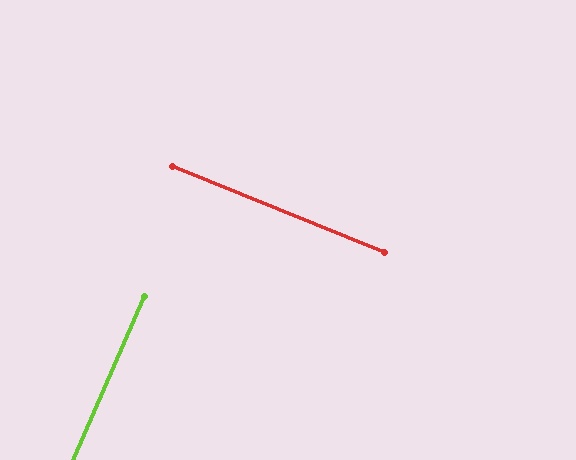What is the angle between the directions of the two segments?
Approximately 88 degrees.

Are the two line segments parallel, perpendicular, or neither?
Perpendicular — they meet at approximately 88°.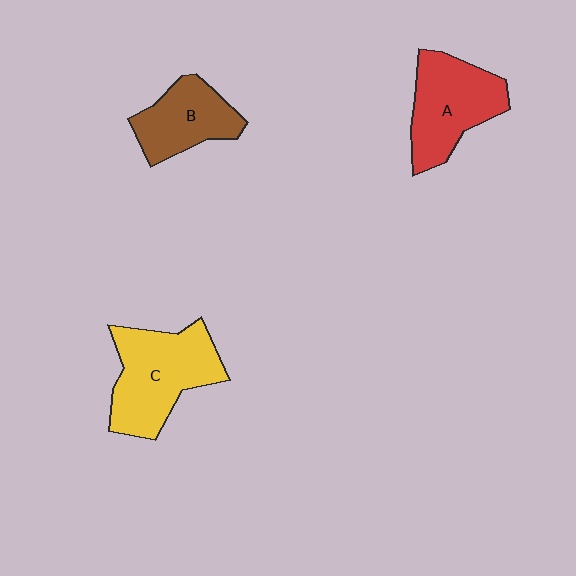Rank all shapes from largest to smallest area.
From largest to smallest: C (yellow), A (red), B (brown).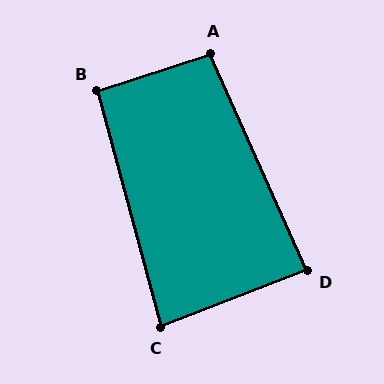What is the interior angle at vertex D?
Approximately 87 degrees (approximately right).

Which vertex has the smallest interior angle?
C, at approximately 84 degrees.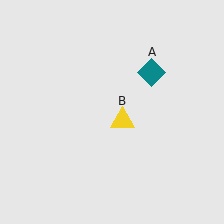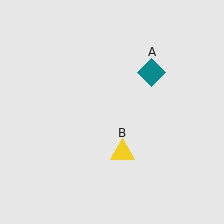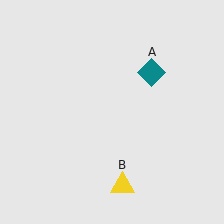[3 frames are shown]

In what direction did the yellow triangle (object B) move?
The yellow triangle (object B) moved down.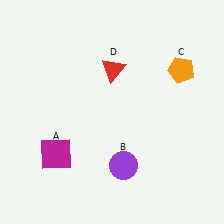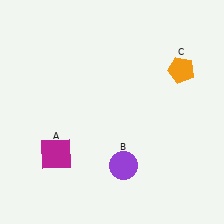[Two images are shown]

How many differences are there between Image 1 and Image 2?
There is 1 difference between the two images.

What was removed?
The red triangle (D) was removed in Image 2.